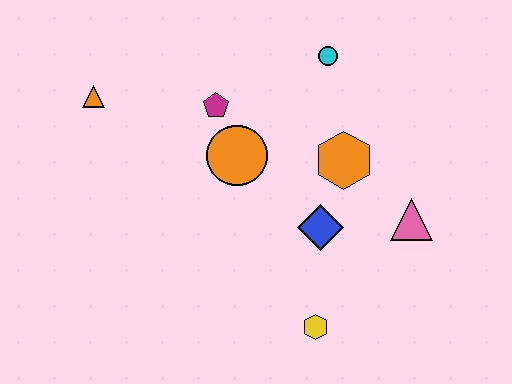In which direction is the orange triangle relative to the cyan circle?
The orange triangle is to the left of the cyan circle.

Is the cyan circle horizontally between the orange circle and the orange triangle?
No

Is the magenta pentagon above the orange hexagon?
Yes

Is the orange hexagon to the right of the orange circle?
Yes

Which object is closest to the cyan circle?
The orange hexagon is closest to the cyan circle.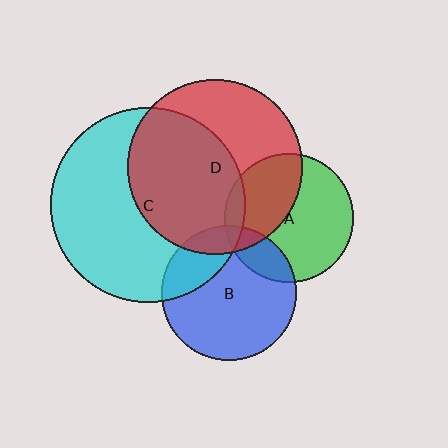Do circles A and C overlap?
Yes.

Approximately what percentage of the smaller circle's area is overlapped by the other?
Approximately 10%.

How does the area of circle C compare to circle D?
Approximately 1.3 times.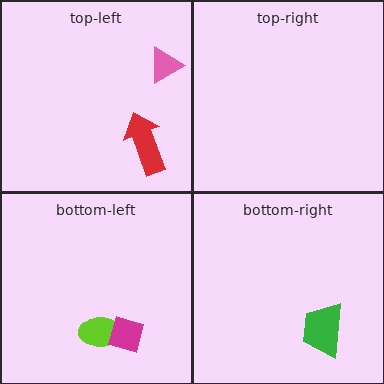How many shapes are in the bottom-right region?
1.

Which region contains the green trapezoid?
The bottom-right region.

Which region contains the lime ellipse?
The bottom-left region.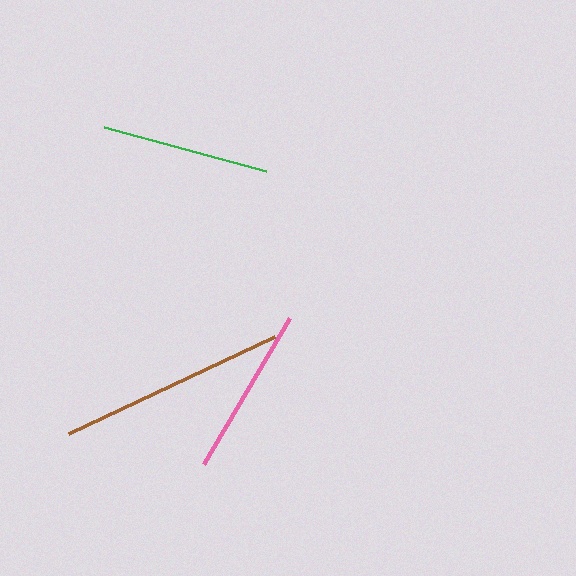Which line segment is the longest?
The brown line is the longest at approximately 227 pixels.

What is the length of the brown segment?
The brown segment is approximately 227 pixels long.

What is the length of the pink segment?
The pink segment is approximately 170 pixels long.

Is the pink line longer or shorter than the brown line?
The brown line is longer than the pink line.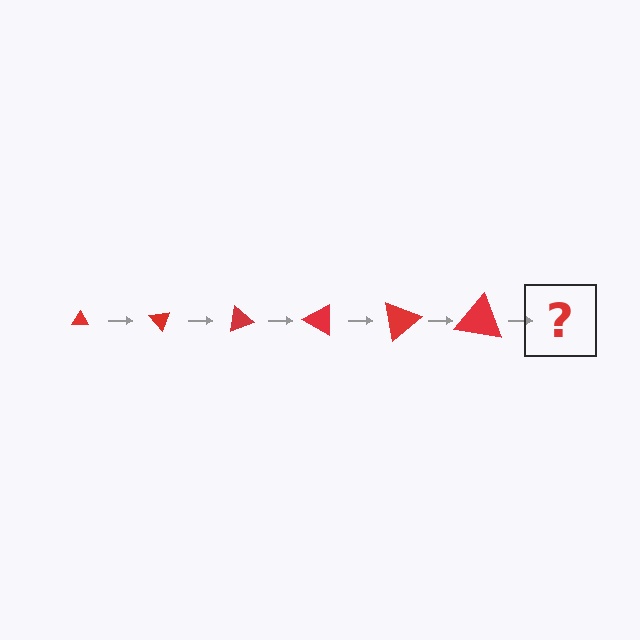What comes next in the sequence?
The next element should be a triangle, larger than the previous one and rotated 300 degrees from the start.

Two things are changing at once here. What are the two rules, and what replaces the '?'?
The two rules are that the triangle grows larger each step and it rotates 50 degrees each step. The '?' should be a triangle, larger than the previous one and rotated 300 degrees from the start.